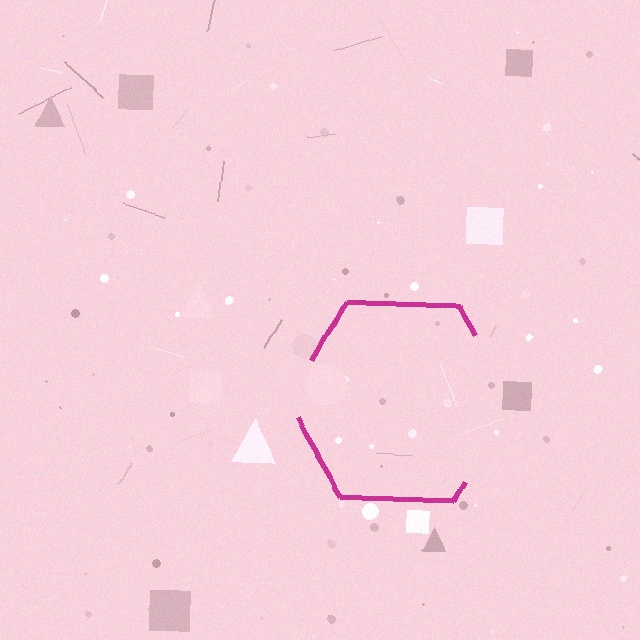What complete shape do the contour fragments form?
The contour fragments form a hexagon.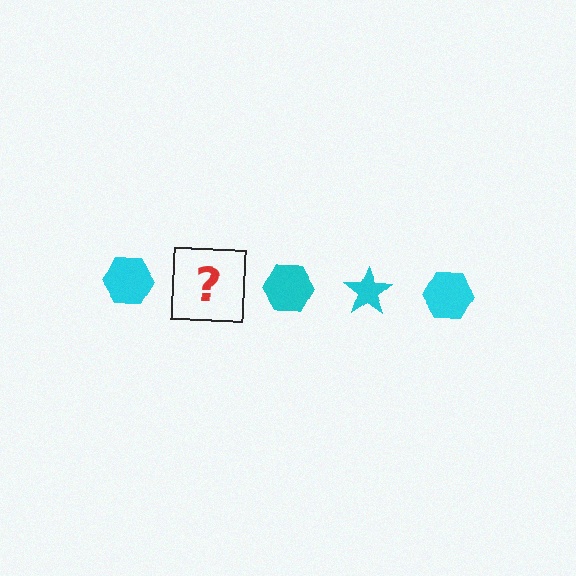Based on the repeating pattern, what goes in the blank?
The blank should be a cyan star.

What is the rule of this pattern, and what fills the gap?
The rule is that the pattern cycles through hexagon, star shapes in cyan. The gap should be filled with a cyan star.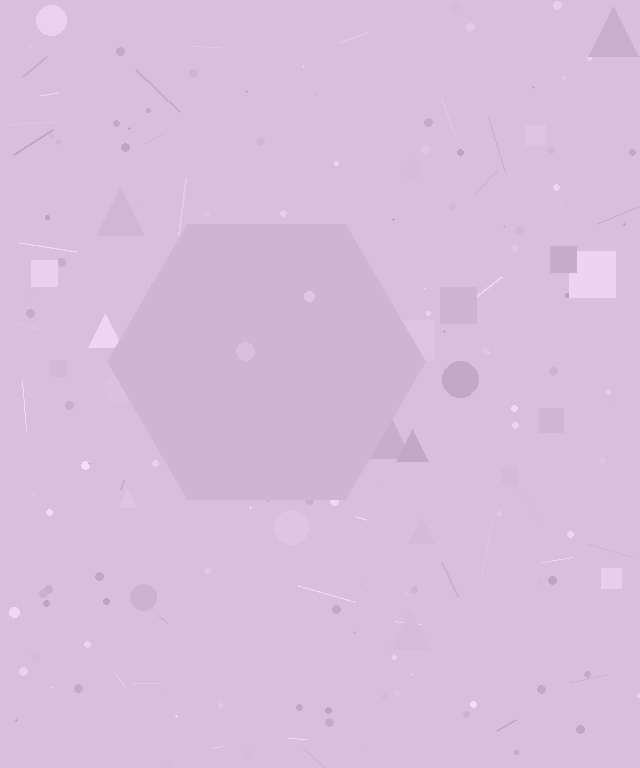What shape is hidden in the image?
A hexagon is hidden in the image.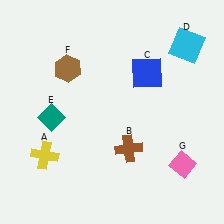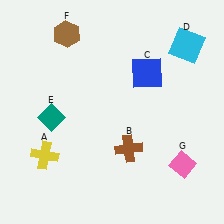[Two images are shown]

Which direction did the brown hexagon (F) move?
The brown hexagon (F) moved up.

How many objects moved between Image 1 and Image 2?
1 object moved between the two images.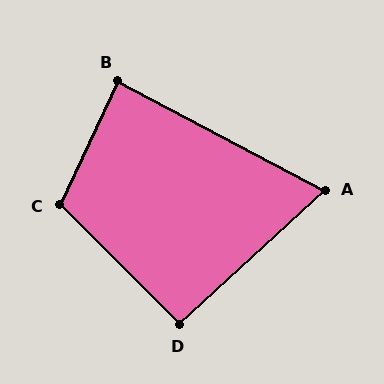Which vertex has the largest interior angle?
C, at approximately 110 degrees.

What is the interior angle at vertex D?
Approximately 92 degrees (approximately right).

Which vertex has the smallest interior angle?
A, at approximately 70 degrees.